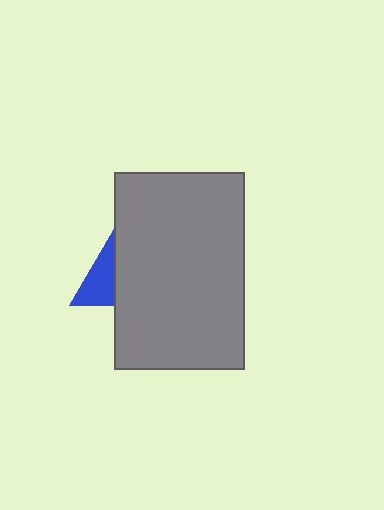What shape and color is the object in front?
The object in front is a gray rectangle.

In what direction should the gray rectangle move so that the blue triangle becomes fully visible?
The gray rectangle should move right. That is the shortest direction to clear the overlap and leave the blue triangle fully visible.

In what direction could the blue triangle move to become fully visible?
The blue triangle could move left. That would shift it out from behind the gray rectangle entirely.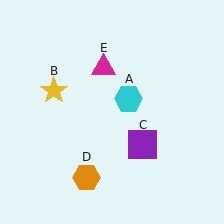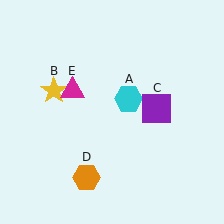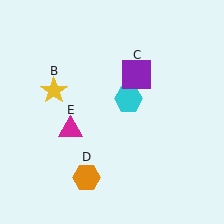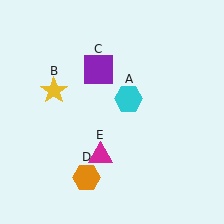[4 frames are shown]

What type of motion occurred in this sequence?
The purple square (object C), magenta triangle (object E) rotated counterclockwise around the center of the scene.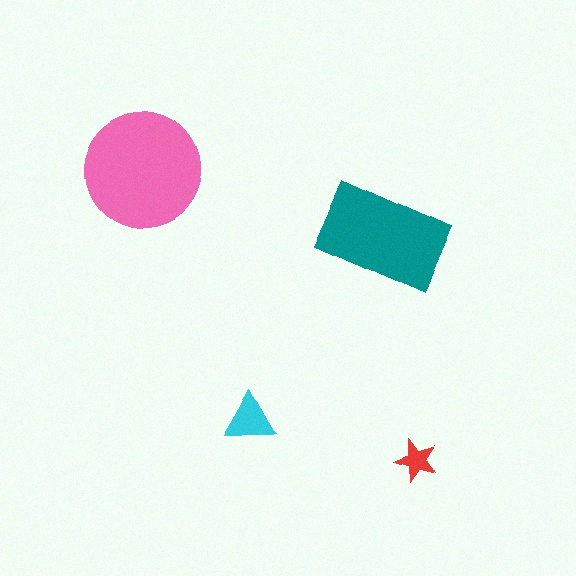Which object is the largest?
The pink circle.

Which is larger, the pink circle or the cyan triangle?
The pink circle.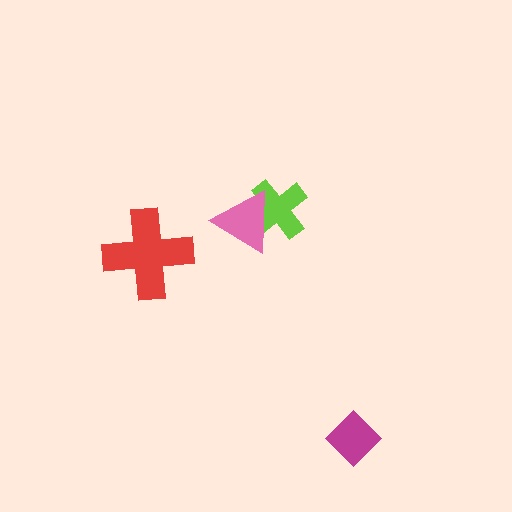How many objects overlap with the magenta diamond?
0 objects overlap with the magenta diamond.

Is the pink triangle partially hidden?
No, no other shape covers it.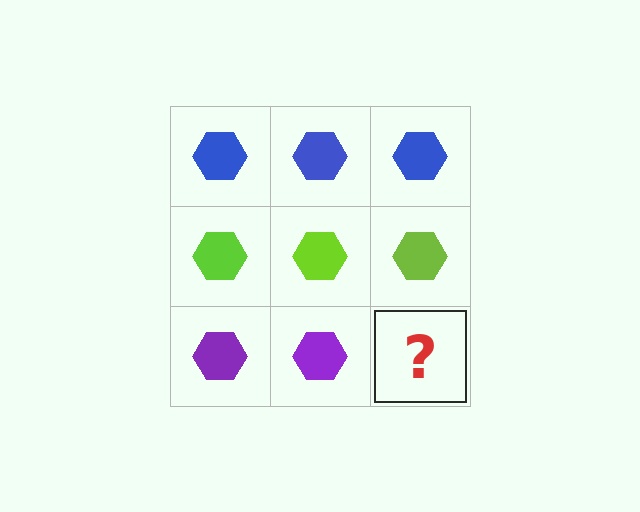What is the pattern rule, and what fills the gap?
The rule is that each row has a consistent color. The gap should be filled with a purple hexagon.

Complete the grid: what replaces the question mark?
The question mark should be replaced with a purple hexagon.